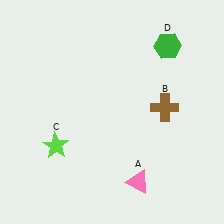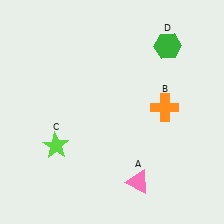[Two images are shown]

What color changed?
The cross (B) changed from brown in Image 1 to orange in Image 2.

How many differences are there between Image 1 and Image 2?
There is 1 difference between the two images.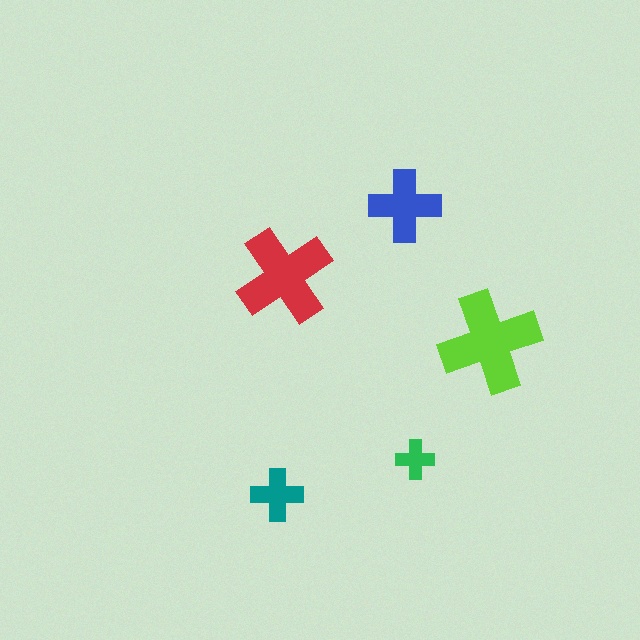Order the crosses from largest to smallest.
the lime one, the red one, the blue one, the teal one, the green one.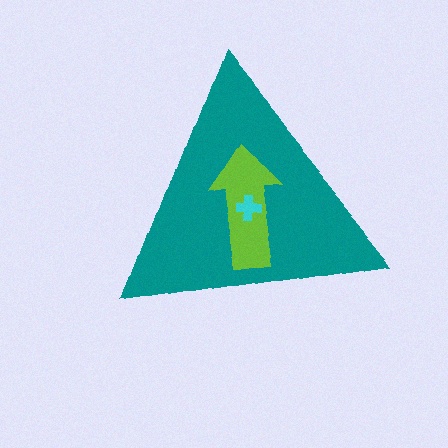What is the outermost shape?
The teal triangle.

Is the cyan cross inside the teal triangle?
Yes.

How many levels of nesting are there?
3.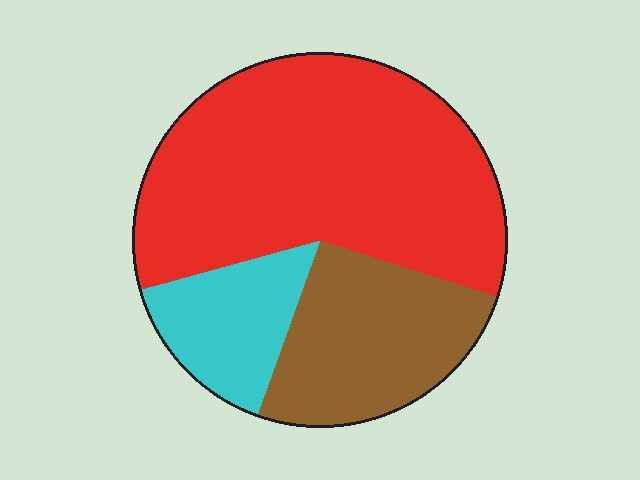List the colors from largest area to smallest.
From largest to smallest: red, brown, cyan.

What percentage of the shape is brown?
Brown covers 25% of the shape.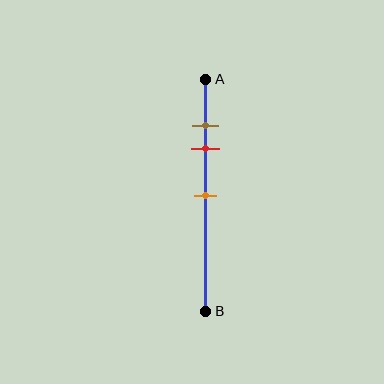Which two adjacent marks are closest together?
The brown and red marks are the closest adjacent pair.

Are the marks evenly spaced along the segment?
No, the marks are not evenly spaced.